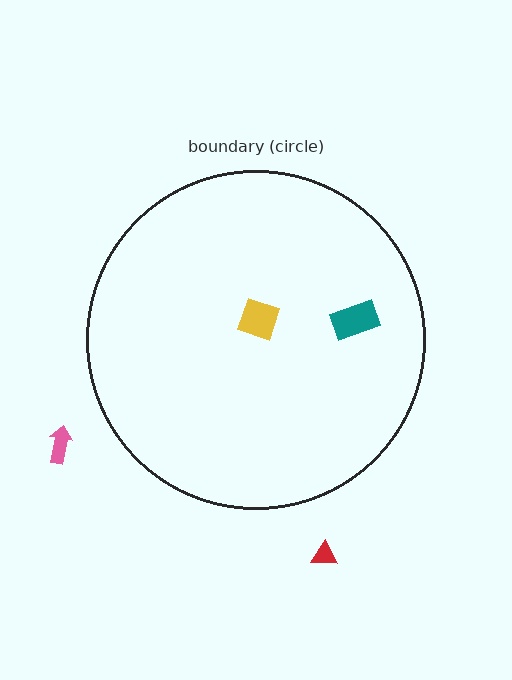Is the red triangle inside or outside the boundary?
Outside.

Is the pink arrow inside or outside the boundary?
Outside.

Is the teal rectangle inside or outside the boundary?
Inside.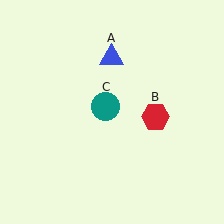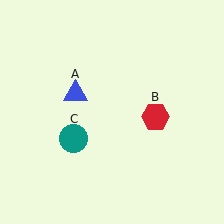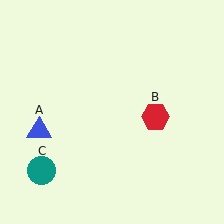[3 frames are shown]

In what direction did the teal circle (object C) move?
The teal circle (object C) moved down and to the left.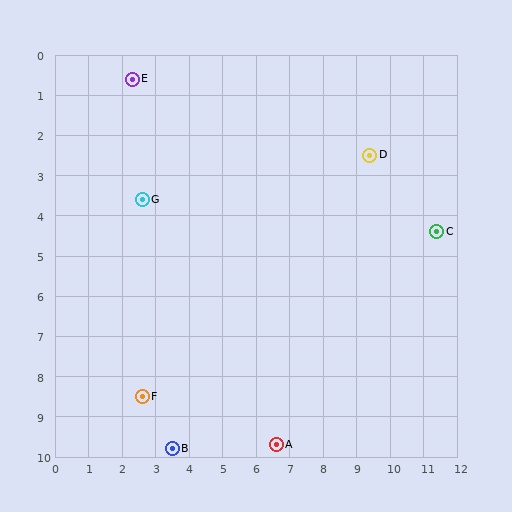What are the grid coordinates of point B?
Point B is at approximately (3.5, 9.8).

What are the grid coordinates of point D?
Point D is at approximately (9.4, 2.5).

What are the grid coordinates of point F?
Point F is at approximately (2.6, 8.5).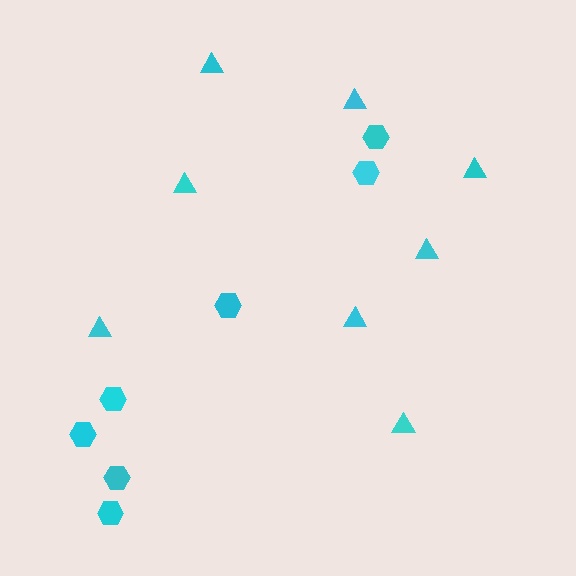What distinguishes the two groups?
There are 2 groups: one group of hexagons (7) and one group of triangles (8).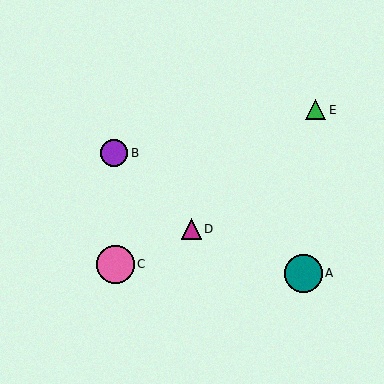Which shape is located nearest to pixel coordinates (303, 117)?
The green triangle (labeled E) at (316, 110) is nearest to that location.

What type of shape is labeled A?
Shape A is a teal circle.